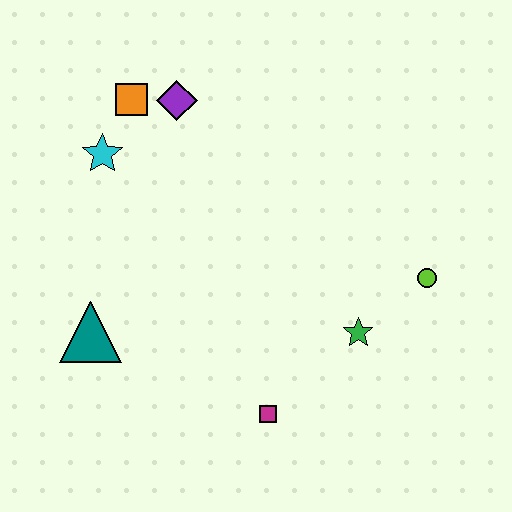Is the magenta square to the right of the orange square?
Yes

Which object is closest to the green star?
The lime circle is closest to the green star.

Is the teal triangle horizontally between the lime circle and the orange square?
No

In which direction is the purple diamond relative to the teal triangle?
The purple diamond is above the teal triangle.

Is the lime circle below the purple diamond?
Yes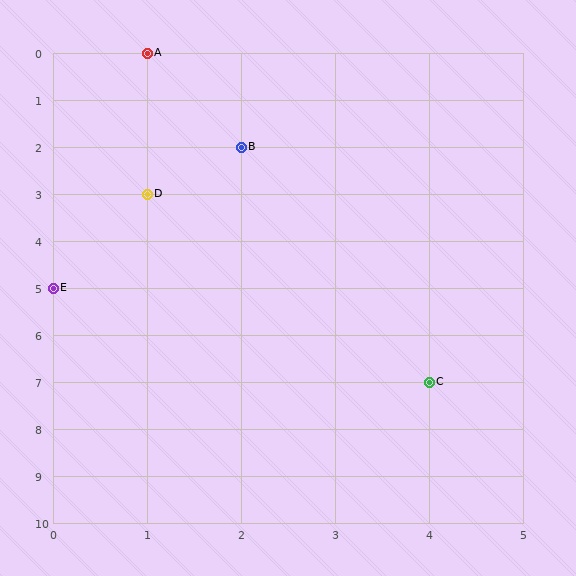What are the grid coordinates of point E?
Point E is at grid coordinates (0, 5).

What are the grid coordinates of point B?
Point B is at grid coordinates (2, 2).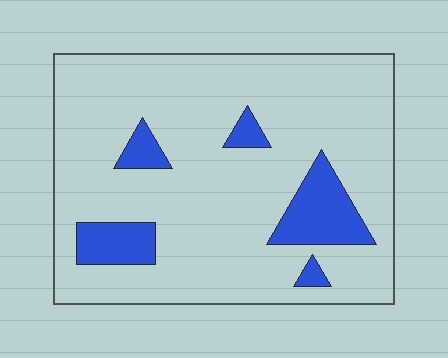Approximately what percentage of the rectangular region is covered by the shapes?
Approximately 15%.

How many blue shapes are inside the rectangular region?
5.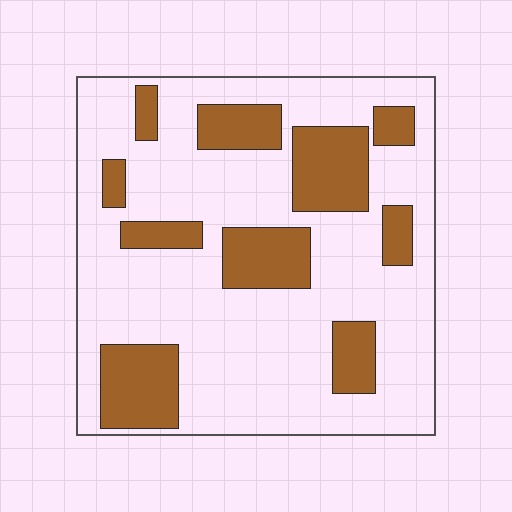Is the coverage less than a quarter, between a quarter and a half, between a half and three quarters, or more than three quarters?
Between a quarter and a half.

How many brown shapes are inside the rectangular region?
10.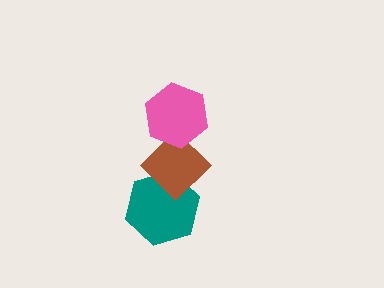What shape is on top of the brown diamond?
The pink hexagon is on top of the brown diamond.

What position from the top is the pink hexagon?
The pink hexagon is 1st from the top.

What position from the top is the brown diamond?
The brown diamond is 2nd from the top.